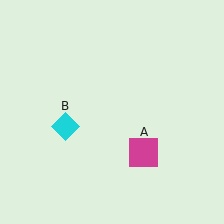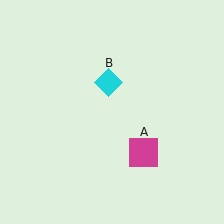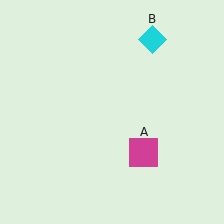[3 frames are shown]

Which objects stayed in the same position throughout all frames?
Magenta square (object A) remained stationary.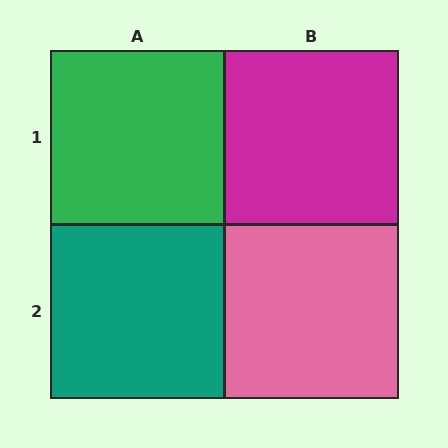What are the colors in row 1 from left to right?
Green, magenta.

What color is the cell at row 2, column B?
Pink.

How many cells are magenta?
1 cell is magenta.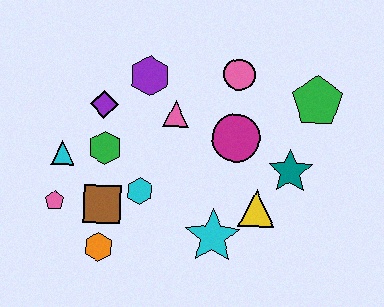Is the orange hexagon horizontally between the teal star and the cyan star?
No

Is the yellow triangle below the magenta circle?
Yes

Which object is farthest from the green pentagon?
The pink pentagon is farthest from the green pentagon.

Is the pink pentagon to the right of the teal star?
No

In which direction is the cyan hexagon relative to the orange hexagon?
The cyan hexagon is above the orange hexagon.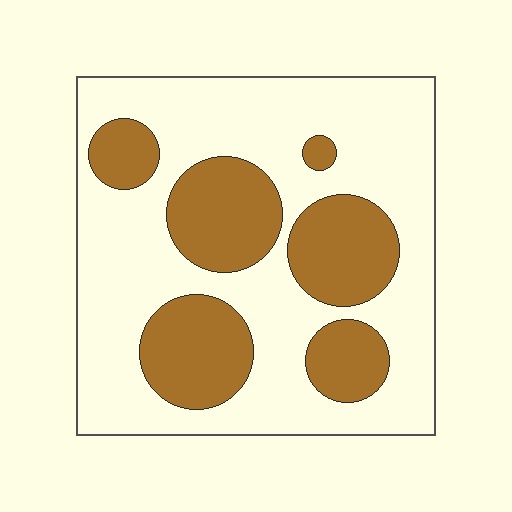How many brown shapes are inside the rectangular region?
6.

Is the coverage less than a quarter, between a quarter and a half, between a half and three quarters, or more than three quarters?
Between a quarter and a half.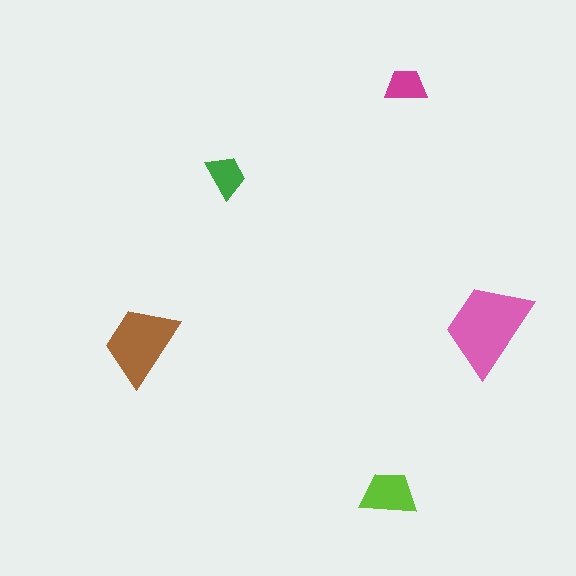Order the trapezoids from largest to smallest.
the pink one, the brown one, the lime one, the green one, the magenta one.